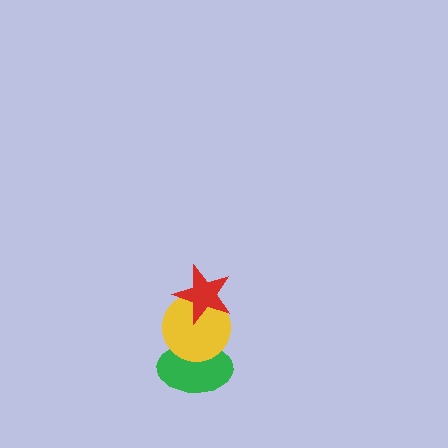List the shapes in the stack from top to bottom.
From top to bottom: the red star, the yellow circle, the green ellipse.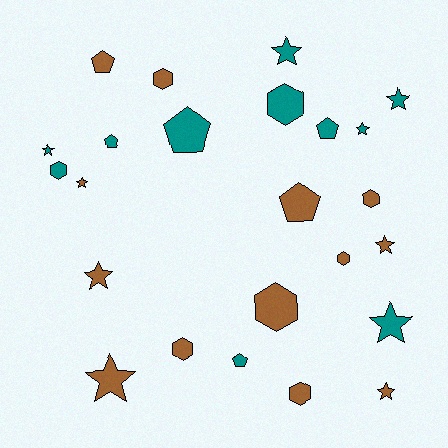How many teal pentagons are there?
There are 4 teal pentagons.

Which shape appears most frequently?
Star, with 10 objects.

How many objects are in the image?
There are 24 objects.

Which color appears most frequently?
Brown, with 13 objects.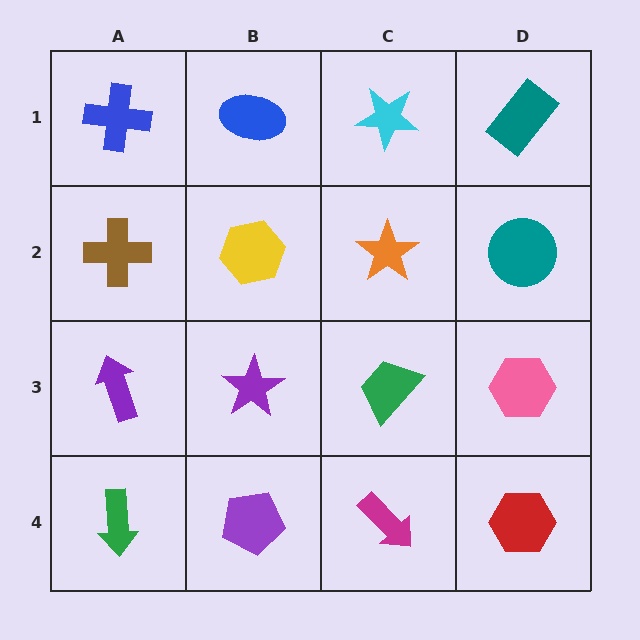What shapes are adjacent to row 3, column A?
A brown cross (row 2, column A), a green arrow (row 4, column A), a purple star (row 3, column B).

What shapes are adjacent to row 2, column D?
A teal rectangle (row 1, column D), a pink hexagon (row 3, column D), an orange star (row 2, column C).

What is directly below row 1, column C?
An orange star.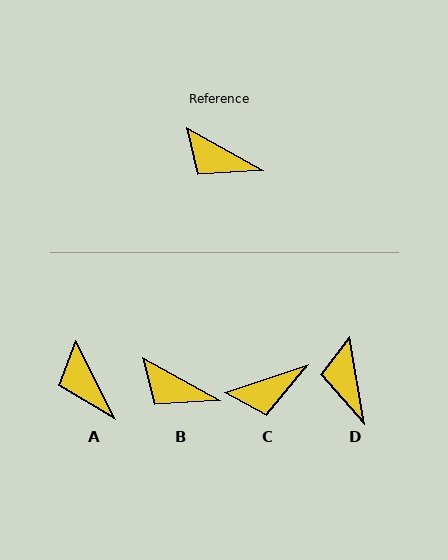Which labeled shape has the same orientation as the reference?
B.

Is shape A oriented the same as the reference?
No, it is off by about 35 degrees.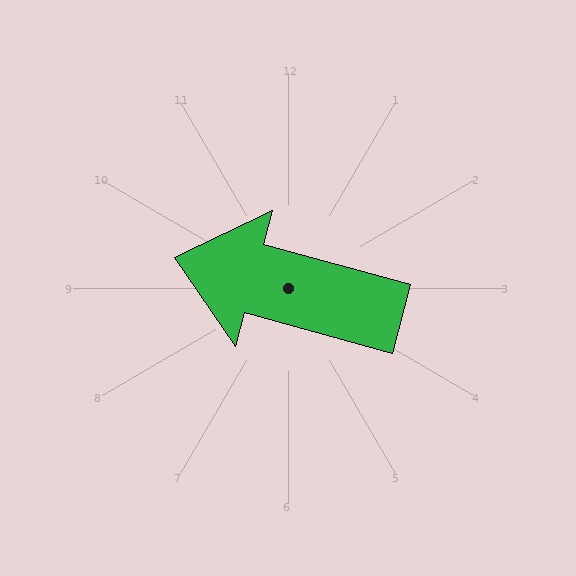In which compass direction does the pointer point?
West.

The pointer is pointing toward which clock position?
Roughly 10 o'clock.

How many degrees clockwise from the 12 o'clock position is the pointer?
Approximately 285 degrees.